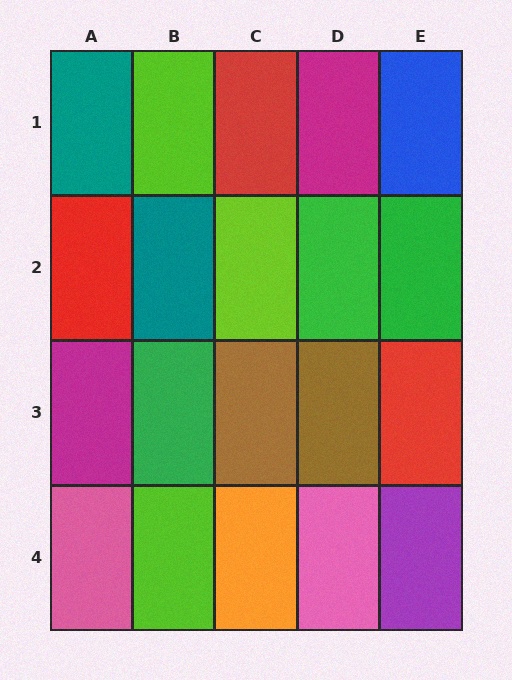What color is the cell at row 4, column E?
Purple.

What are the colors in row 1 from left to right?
Teal, lime, red, magenta, blue.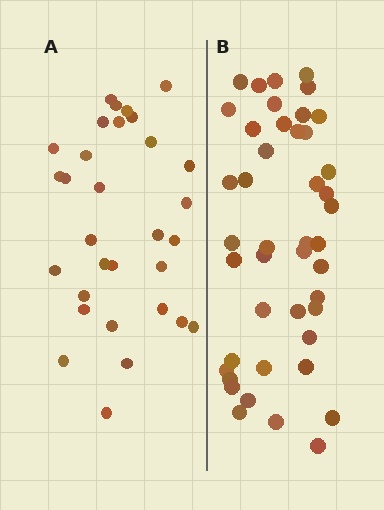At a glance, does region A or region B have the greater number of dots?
Region B (the right region) has more dots.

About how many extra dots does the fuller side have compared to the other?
Region B has approximately 15 more dots than region A.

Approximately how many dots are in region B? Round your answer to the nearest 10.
About 40 dots. (The exact count is 44, which rounds to 40.)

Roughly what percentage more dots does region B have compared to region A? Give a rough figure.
About 40% more.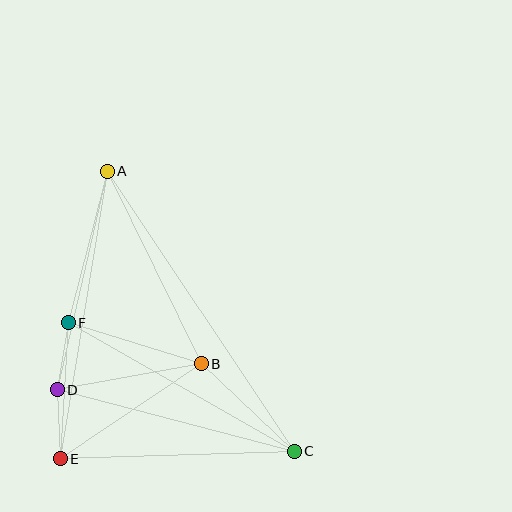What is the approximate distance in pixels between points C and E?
The distance between C and E is approximately 234 pixels.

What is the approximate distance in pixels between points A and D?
The distance between A and D is approximately 224 pixels.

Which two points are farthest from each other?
Points A and C are farthest from each other.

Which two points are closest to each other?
Points D and F are closest to each other.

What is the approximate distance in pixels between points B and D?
The distance between B and D is approximately 147 pixels.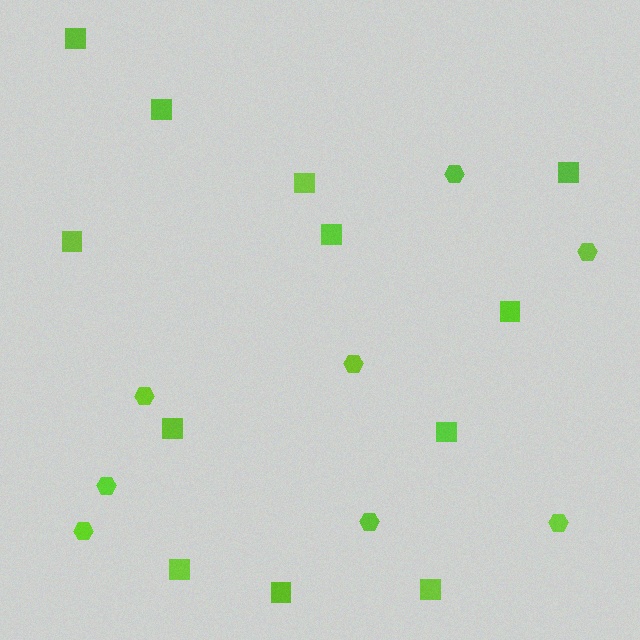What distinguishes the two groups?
There are 2 groups: one group of hexagons (8) and one group of squares (12).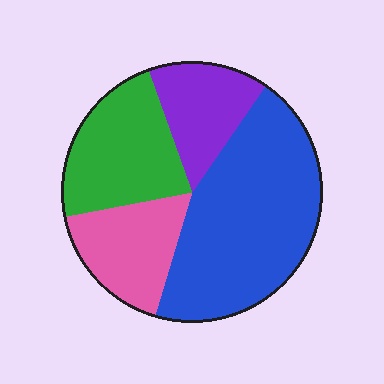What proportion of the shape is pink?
Pink covers around 15% of the shape.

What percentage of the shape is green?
Green covers around 25% of the shape.